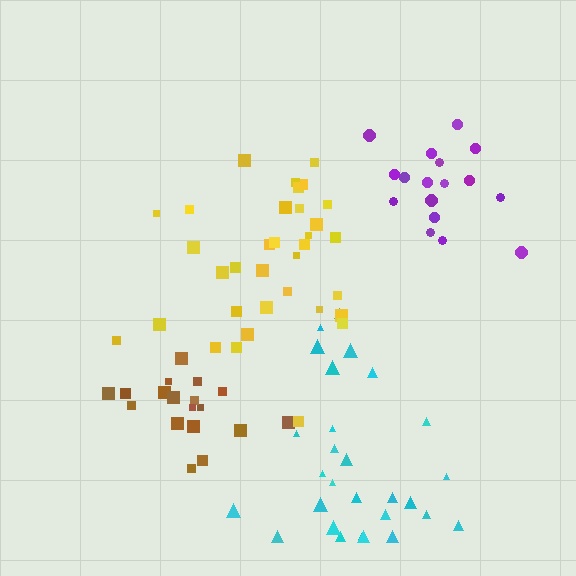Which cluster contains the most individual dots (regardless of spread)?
Yellow (35).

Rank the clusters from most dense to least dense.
purple, yellow, brown, cyan.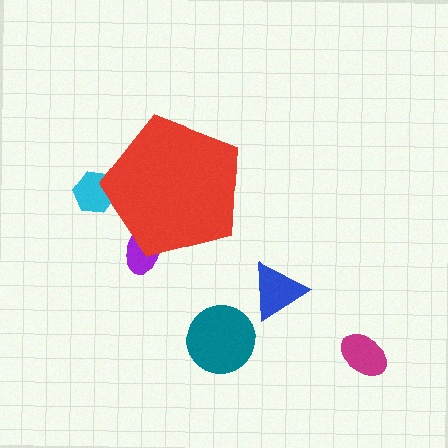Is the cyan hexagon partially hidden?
Yes, the cyan hexagon is partially hidden behind the red pentagon.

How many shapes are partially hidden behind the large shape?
2 shapes are partially hidden.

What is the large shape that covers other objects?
A red pentagon.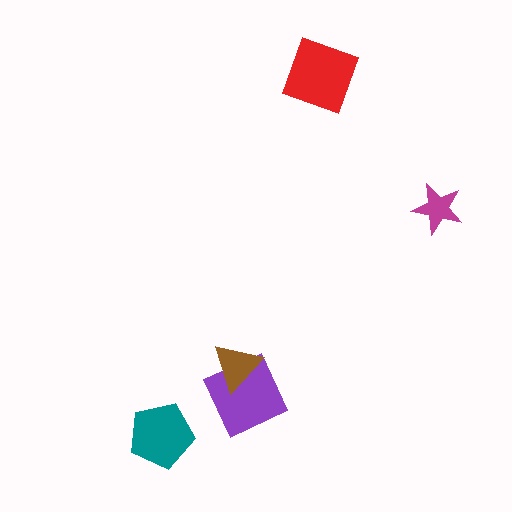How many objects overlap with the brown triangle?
1 object overlaps with the brown triangle.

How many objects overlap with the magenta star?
0 objects overlap with the magenta star.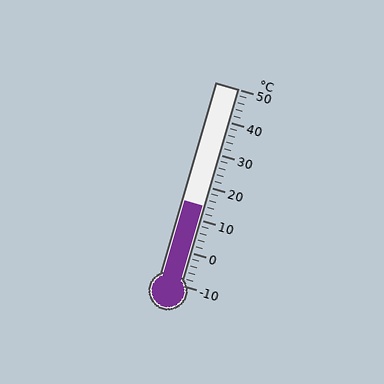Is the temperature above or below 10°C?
The temperature is above 10°C.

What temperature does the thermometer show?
The thermometer shows approximately 14°C.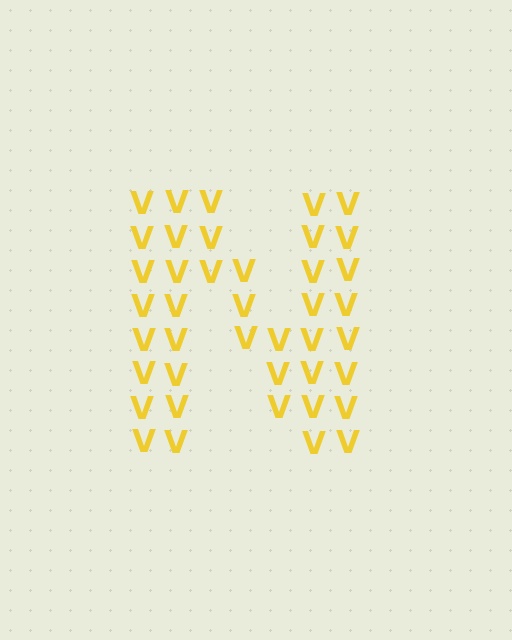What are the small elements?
The small elements are letter V's.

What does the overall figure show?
The overall figure shows the letter N.